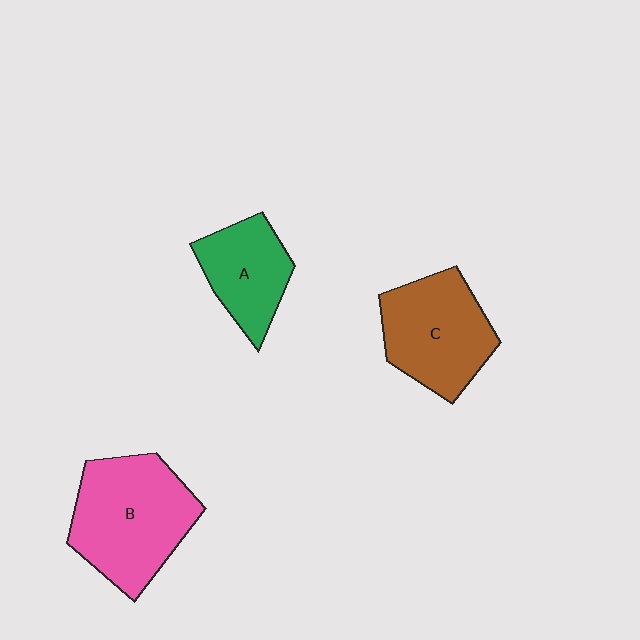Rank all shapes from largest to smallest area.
From largest to smallest: B (pink), C (brown), A (green).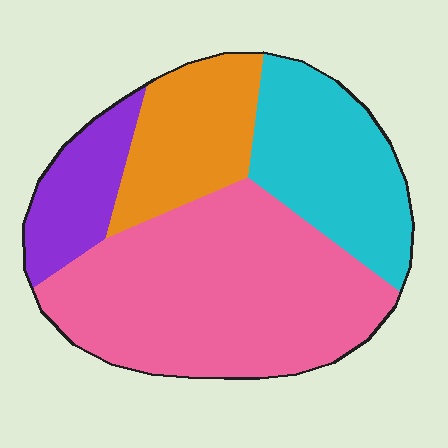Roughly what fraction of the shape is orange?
Orange takes up about one sixth (1/6) of the shape.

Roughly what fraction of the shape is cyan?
Cyan takes up about one quarter (1/4) of the shape.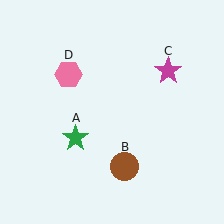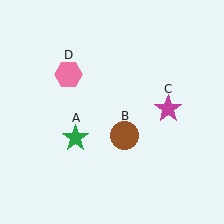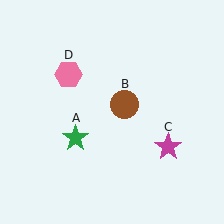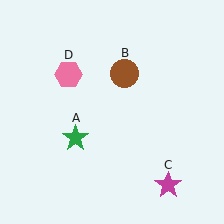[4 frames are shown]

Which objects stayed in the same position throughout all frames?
Green star (object A) and pink hexagon (object D) remained stationary.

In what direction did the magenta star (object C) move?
The magenta star (object C) moved down.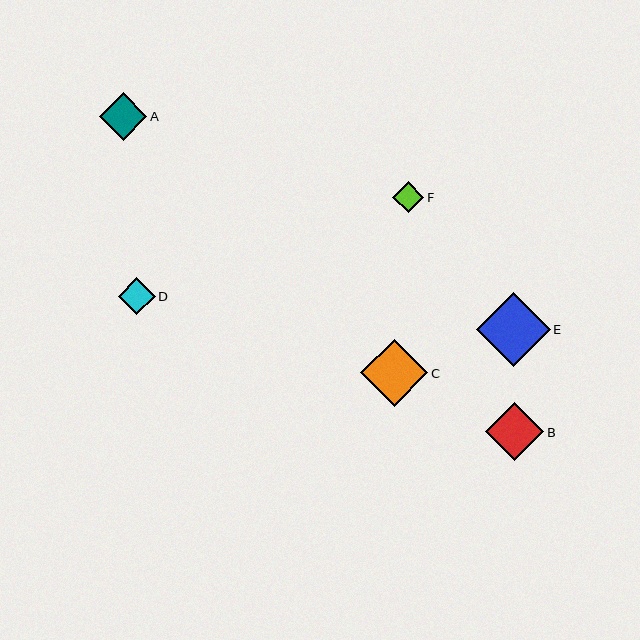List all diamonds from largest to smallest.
From largest to smallest: E, C, B, A, D, F.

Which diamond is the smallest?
Diamond F is the smallest with a size of approximately 31 pixels.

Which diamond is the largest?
Diamond E is the largest with a size of approximately 74 pixels.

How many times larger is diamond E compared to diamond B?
Diamond E is approximately 1.3 times the size of diamond B.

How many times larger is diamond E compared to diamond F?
Diamond E is approximately 2.3 times the size of diamond F.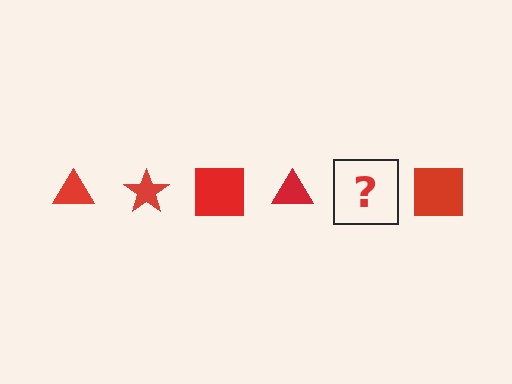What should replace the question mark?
The question mark should be replaced with a red star.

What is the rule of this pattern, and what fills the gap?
The rule is that the pattern cycles through triangle, star, square shapes in red. The gap should be filled with a red star.